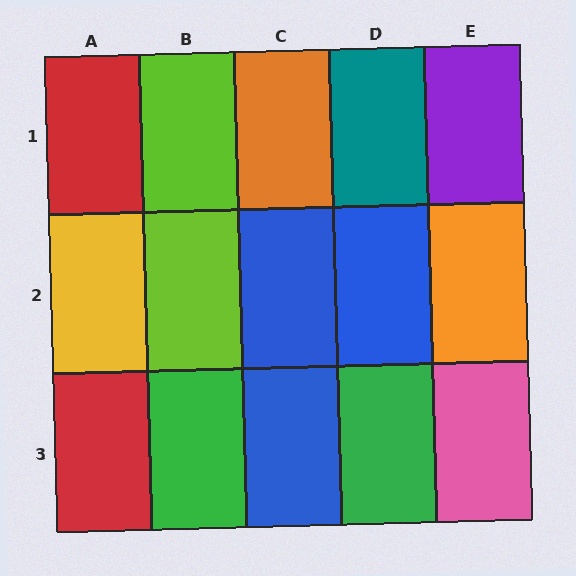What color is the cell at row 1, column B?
Lime.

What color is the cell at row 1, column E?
Purple.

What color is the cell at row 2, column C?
Blue.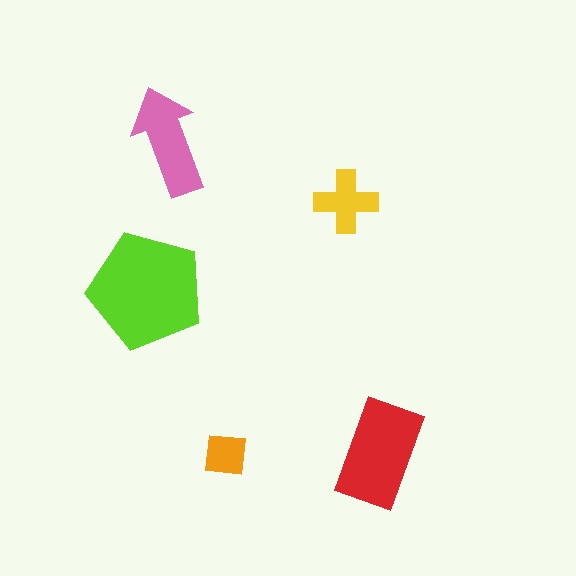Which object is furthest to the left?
The lime pentagon is leftmost.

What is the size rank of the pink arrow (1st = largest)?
3rd.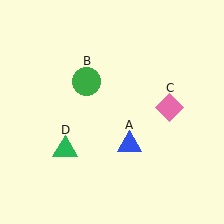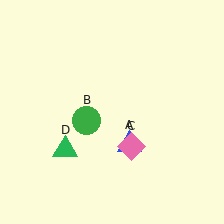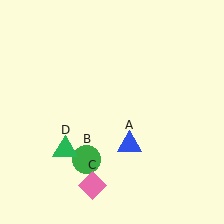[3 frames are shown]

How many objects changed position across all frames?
2 objects changed position: green circle (object B), pink diamond (object C).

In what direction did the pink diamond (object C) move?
The pink diamond (object C) moved down and to the left.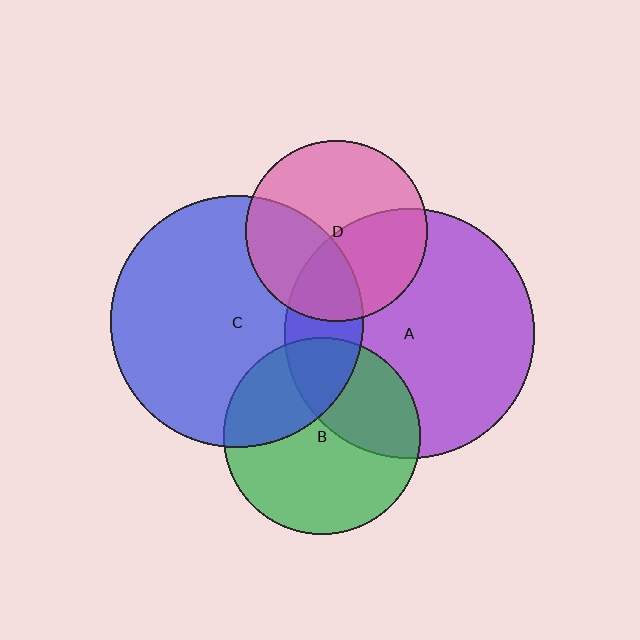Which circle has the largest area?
Circle C (blue).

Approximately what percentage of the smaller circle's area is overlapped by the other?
Approximately 30%.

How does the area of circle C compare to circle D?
Approximately 1.9 times.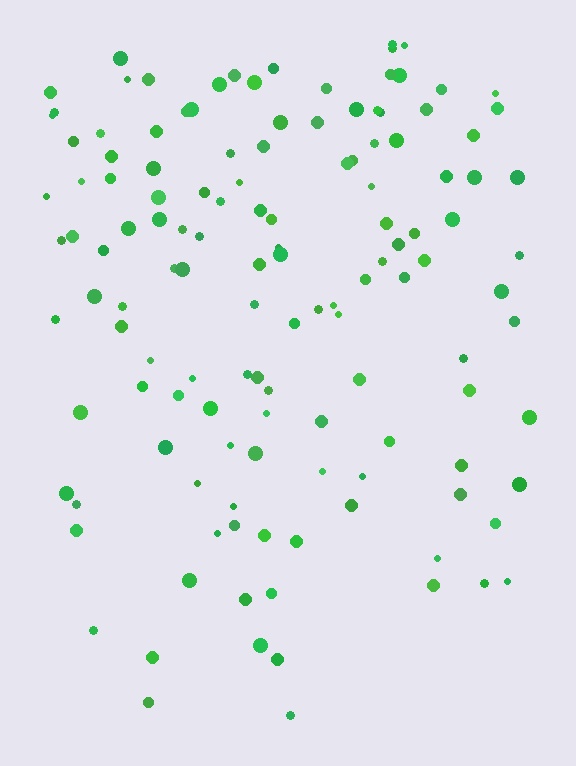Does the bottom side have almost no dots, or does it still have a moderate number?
Still a moderate number, just noticeably fewer than the top.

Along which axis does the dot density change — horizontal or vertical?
Vertical.